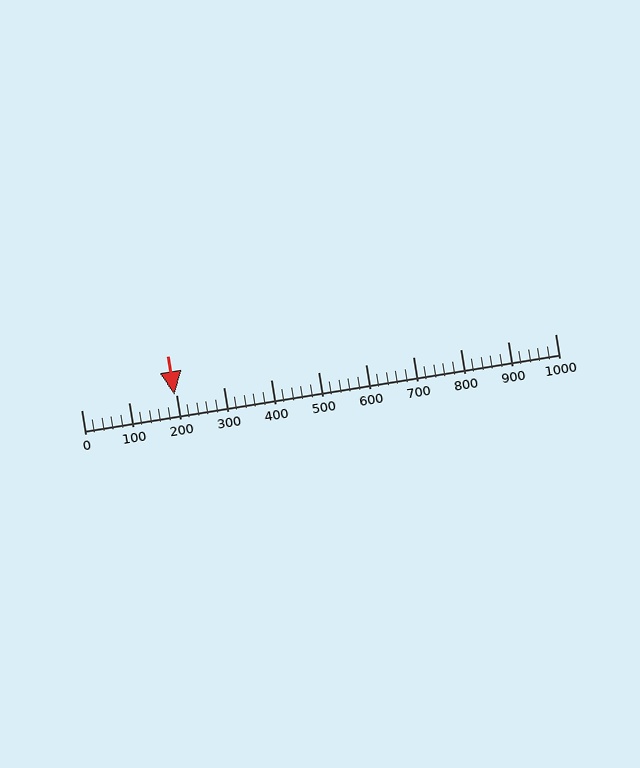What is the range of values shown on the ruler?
The ruler shows values from 0 to 1000.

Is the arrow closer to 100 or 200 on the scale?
The arrow is closer to 200.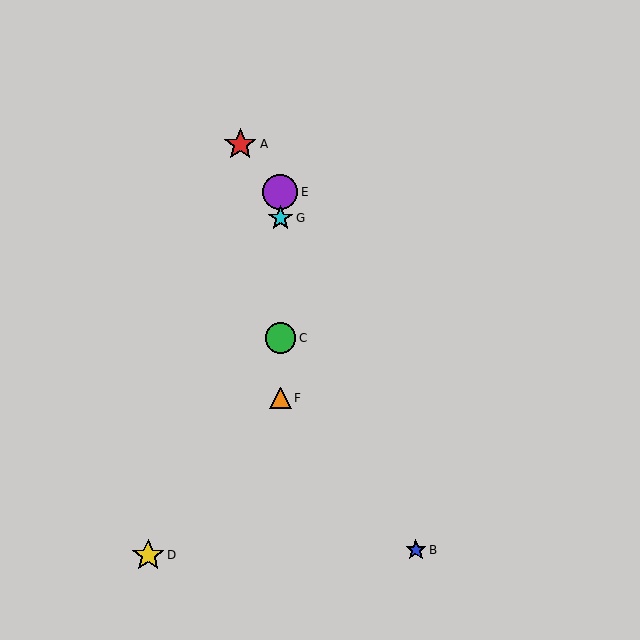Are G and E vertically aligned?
Yes, both are at x≈280.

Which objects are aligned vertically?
Objects C, E, F, G are aligned vertically.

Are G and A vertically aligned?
No, G is at x≈280 and A is at x≈240.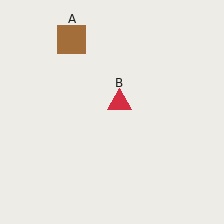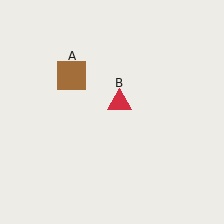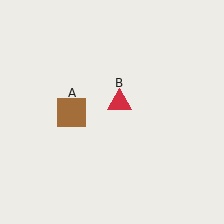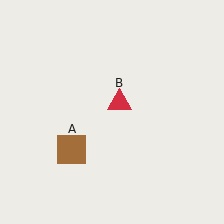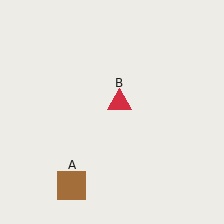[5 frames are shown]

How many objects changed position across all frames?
1 object changed position: brown square (object A).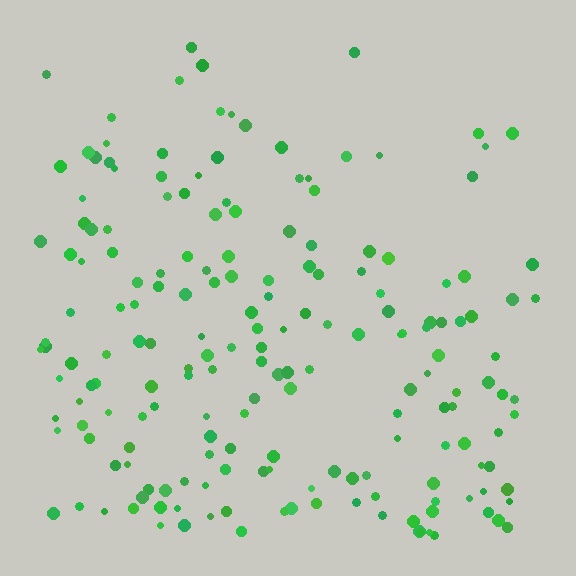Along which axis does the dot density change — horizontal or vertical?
Vertical.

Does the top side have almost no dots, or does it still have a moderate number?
Still a moderate number, just noticeably fewer than the bottom.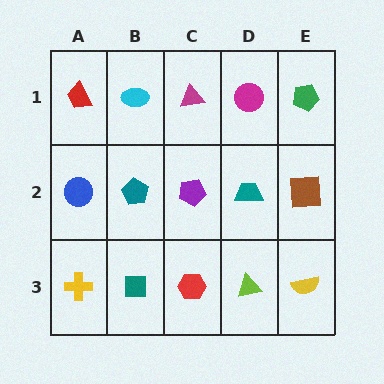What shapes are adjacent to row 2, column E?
A green pentagon (row 1, column E), a yellow semicircle (row 3, column E), a teal trapezoid (row 2, column D).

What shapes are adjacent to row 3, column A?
A blue circle (row 2, column A), a teal square (row 3, column B).